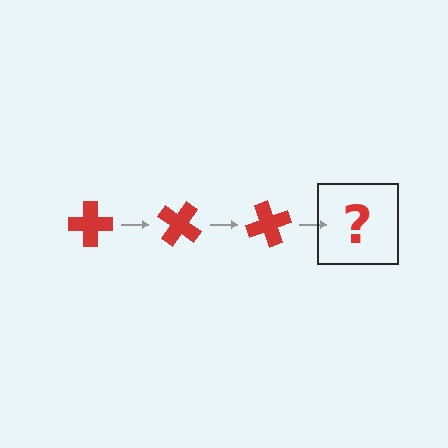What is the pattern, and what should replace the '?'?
The pattern is that the cross rotates 35 degrees each step. The '?' should be a red cross rotated 105 degrees.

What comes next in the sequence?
The next element should be a red cross rotated 105 degrees.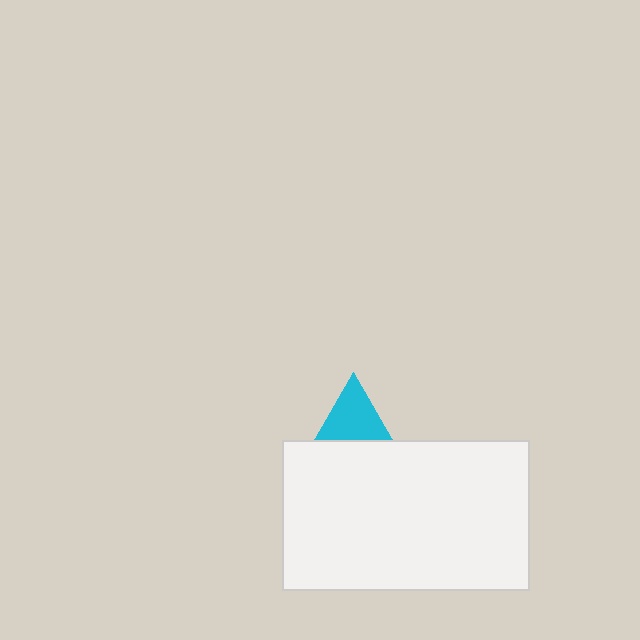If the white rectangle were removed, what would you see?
You would see the complete cyan triangle.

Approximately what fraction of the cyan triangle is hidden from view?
Roughly 60% of the cyan triangle is hidden behind the white rectangle.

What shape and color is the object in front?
The object in front is a white rectangle.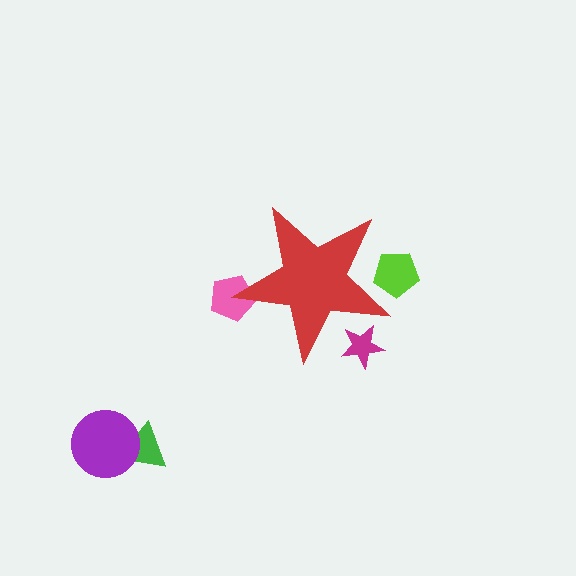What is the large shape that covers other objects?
A red star.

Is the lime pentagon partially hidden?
Yes, the lime pentagon is partially hidden behind the red star.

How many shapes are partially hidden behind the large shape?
3 shapes are partially hidden.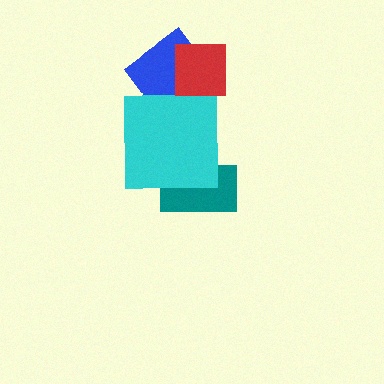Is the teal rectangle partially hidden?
Yes, it is partially covered by another shape.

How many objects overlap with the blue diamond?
2 objects overlap with the blue diamond.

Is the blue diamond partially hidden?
Yes, it is partially covered by another shape.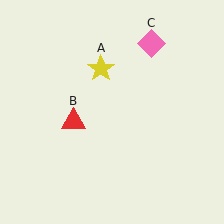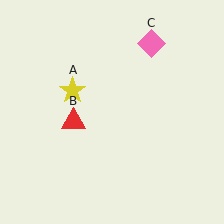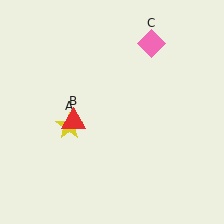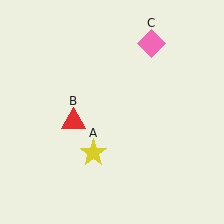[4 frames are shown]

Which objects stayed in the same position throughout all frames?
Red triangle (object B) and pink diamond (object C) remained stationary.